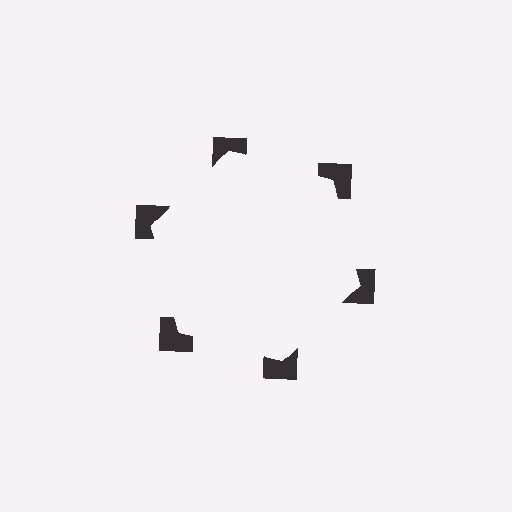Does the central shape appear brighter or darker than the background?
It typically appears slightly brighter than the background, even though no actual brightness change is drawn.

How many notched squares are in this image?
There are 6 — one at each vertex of the illusory hexagon.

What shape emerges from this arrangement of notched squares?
An illusory hexagon — its edges are inferred from the aligned wedge cuts in the notched squares, not physically drawn.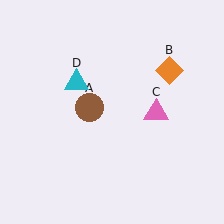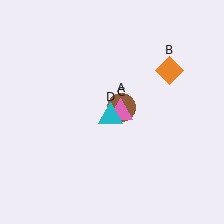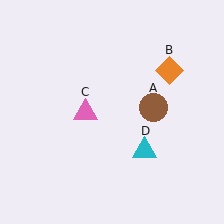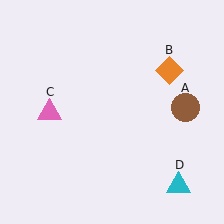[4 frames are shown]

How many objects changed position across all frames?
3 objects changed position: brown circle (object A), pink triangle (object C), cyan triangle (object D).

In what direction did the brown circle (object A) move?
The brown circle (object A) moved right.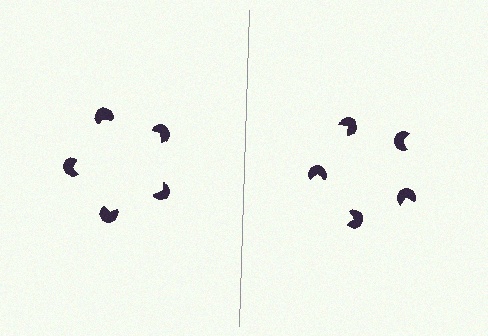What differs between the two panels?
The pac-man discs are positioned identically on both sides; only the wedge orientations differ. On the left they align to a pentagon; on the right they are misaligned.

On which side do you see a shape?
An illusory pentagon appears on the left side. On the right side the wedge cuts are rotated, so no coherent shape forms.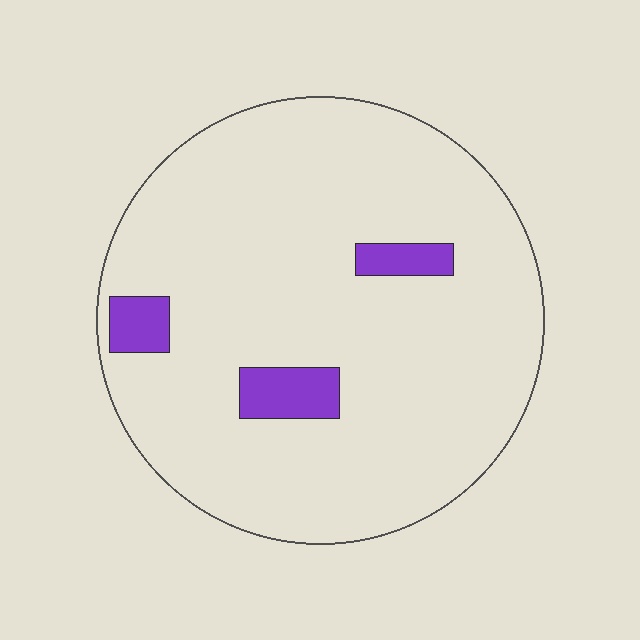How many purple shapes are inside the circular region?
3.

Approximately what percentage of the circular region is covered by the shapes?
Approximately 10%.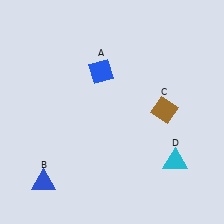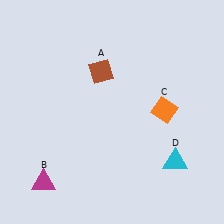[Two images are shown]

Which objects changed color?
A changed from blue to brown. B changed from blue to magenta. C changed from brown to orange.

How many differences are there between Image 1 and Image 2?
There are 3 differences between the two images.